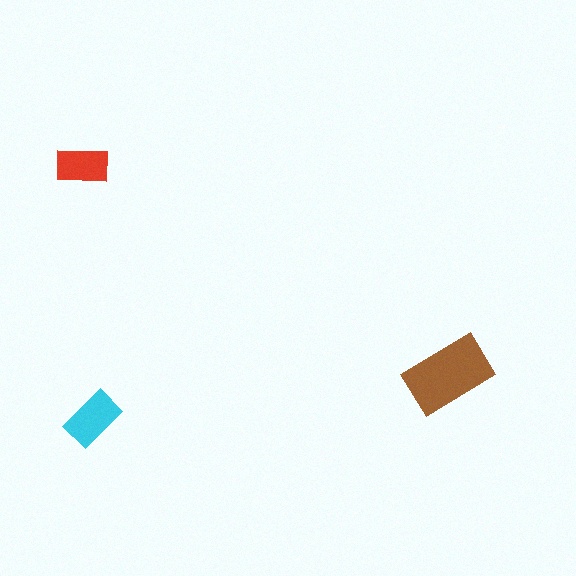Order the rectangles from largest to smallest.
the brown one, the cyan one, the red one.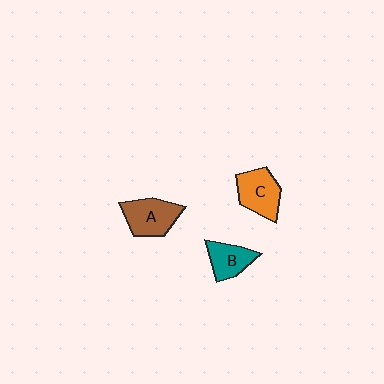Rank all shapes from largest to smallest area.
From largest to smallest: A (brown), C (orange), B (teal).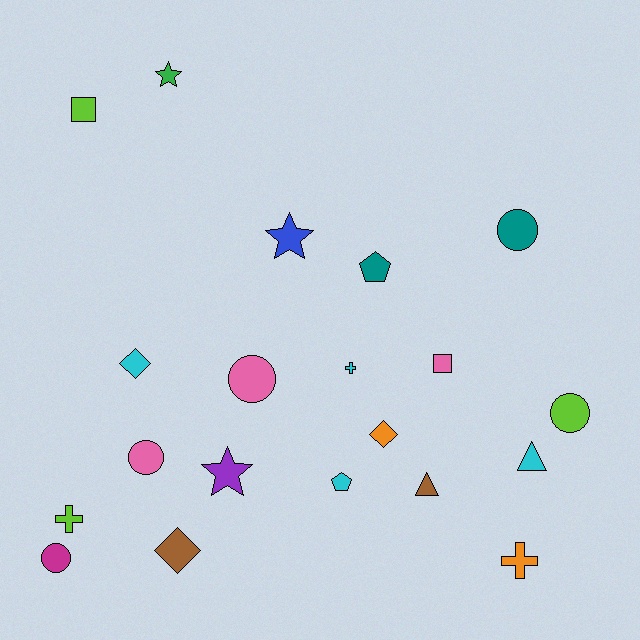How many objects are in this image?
There are 20 objects.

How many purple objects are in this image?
There is 1 purple object.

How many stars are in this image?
There are 3 stars.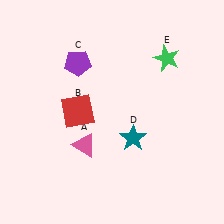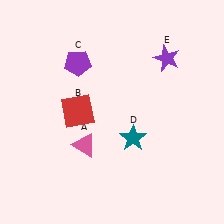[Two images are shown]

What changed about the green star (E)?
In Image 1, E is green. In Image 2, it changed to purple.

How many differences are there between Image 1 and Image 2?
There is 1 difference between the two images.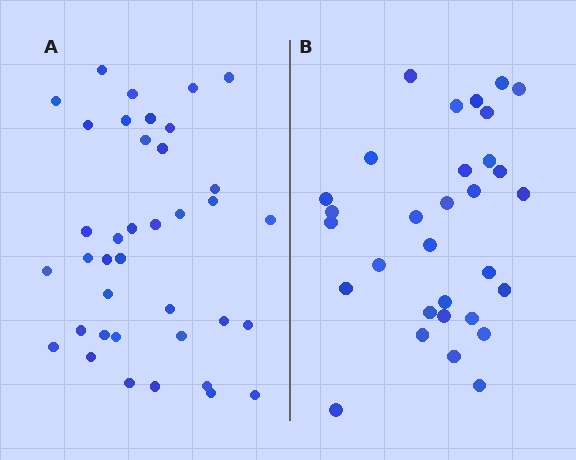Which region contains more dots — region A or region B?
Region A (the left region) has more dots.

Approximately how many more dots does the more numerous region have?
Region A has roughly 8 or so more dots than region B.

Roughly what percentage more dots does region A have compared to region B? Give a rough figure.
About 25% more.